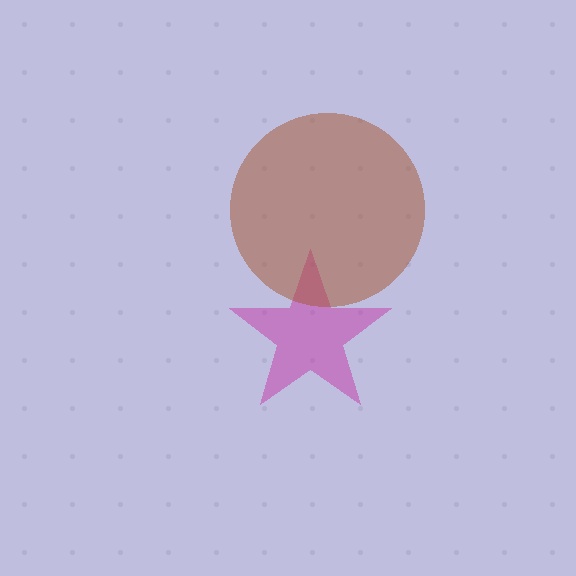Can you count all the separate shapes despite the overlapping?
Yes, there are 2 separate shapes.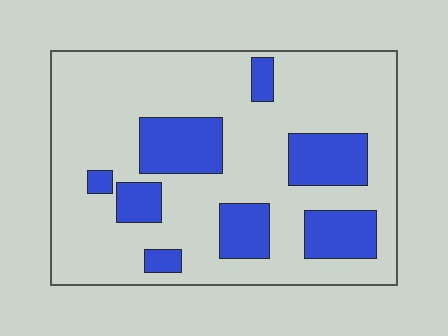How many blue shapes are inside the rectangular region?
8.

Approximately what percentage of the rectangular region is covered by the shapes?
Approximately 25%.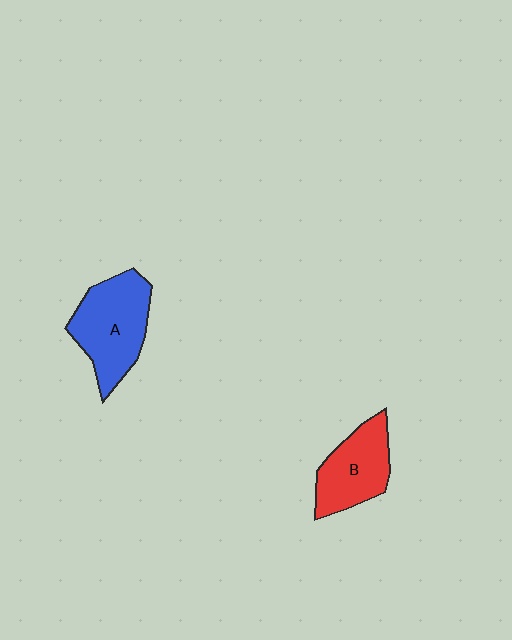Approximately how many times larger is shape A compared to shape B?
Approximately 1.3 times.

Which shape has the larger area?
Shape A (blue).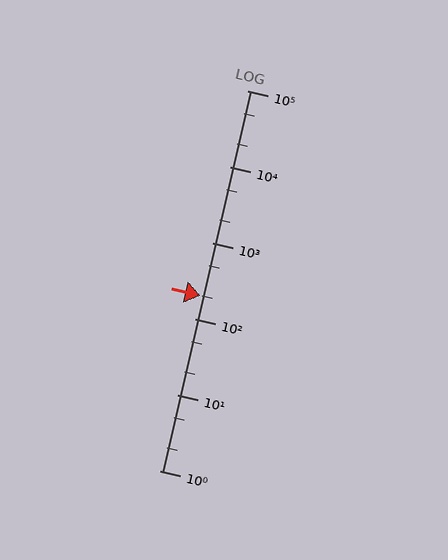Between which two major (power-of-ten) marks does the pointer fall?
The pointer is between 100 and 1000.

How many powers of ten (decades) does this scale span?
The scale spans 5 decades, from 1 to 100000.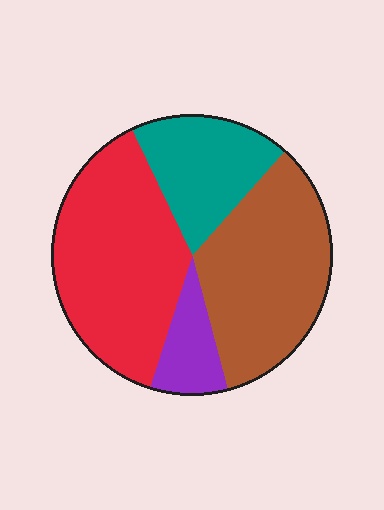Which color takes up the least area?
Purple, at roughly 10%.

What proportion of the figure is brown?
Brown takes up about one third (1/3) of the figure.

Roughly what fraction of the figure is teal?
Teal covers around 20% of the figure.